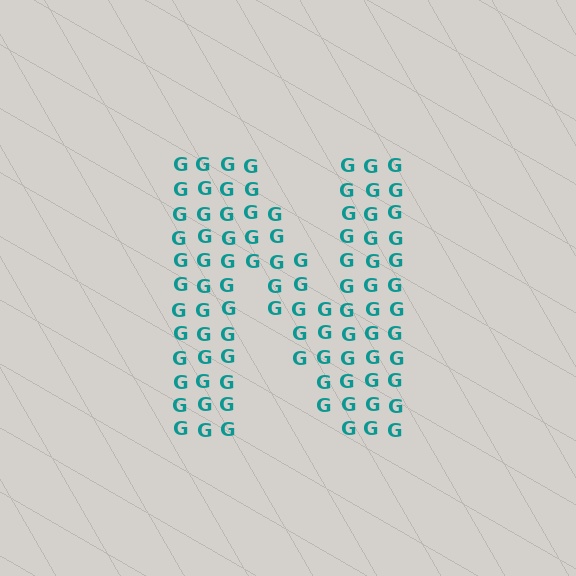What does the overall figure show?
The overall figure shows the letter N.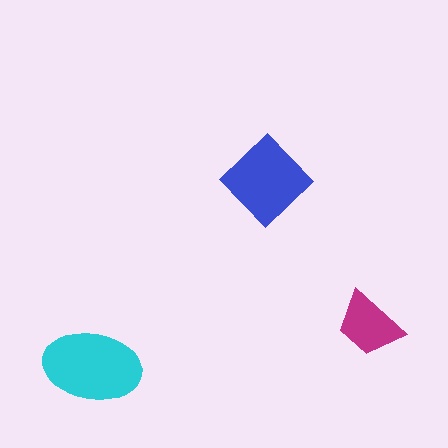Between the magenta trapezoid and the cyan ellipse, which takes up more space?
The cyan ellipse.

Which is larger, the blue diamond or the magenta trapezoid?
The blue diamond.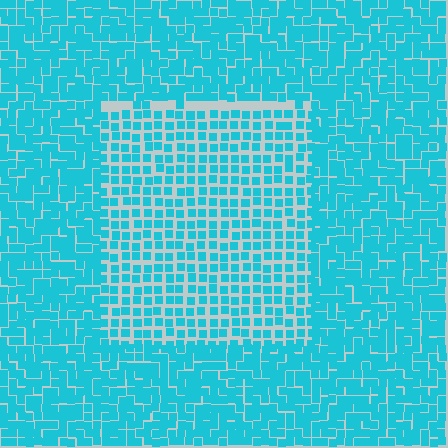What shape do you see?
I see a rectangle.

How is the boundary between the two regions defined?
The boundary is defined by a change in element density (approximately 1.7x ratio). All elements are the same color, size, and shape.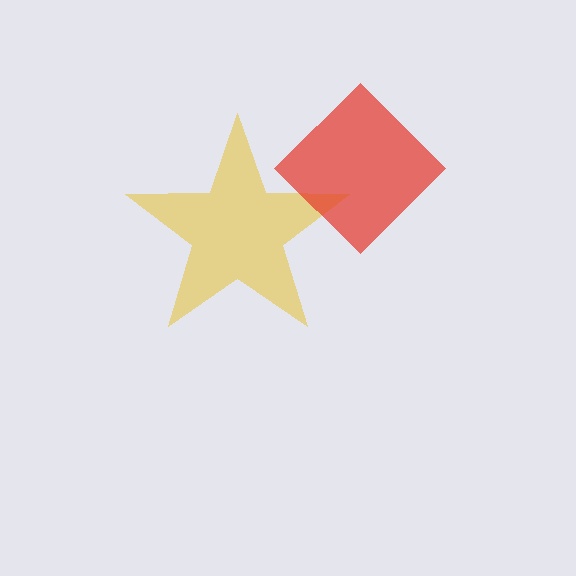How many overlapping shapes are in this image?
There are 2 overlapping shapes in the image.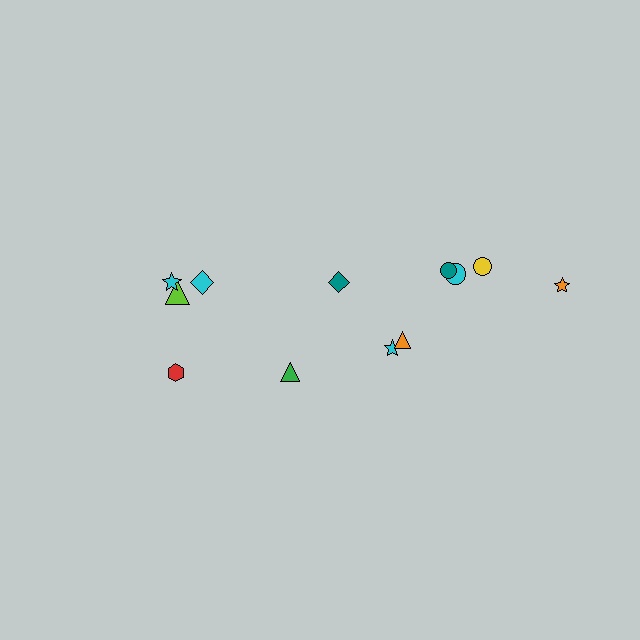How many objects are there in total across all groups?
There are 12 objects.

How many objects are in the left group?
There are 5 objects.